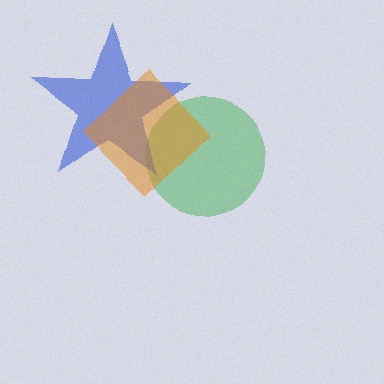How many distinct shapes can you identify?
There are 3 distinct shapes: a green circle, a blue star, an orange diamond.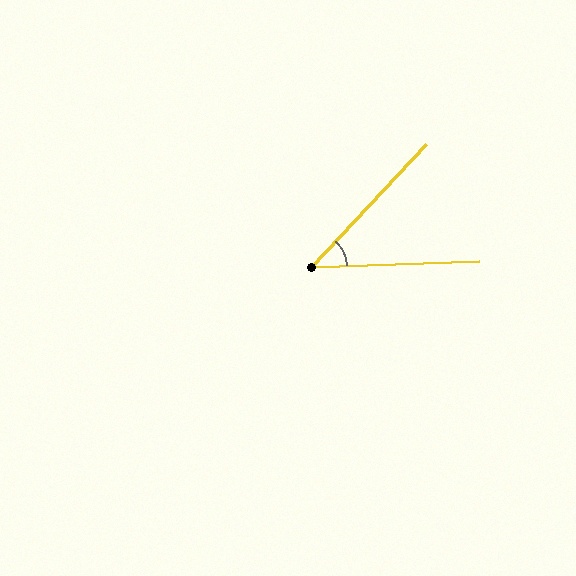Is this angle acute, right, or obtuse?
It is acute.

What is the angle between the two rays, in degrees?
Approximately 45 degrees.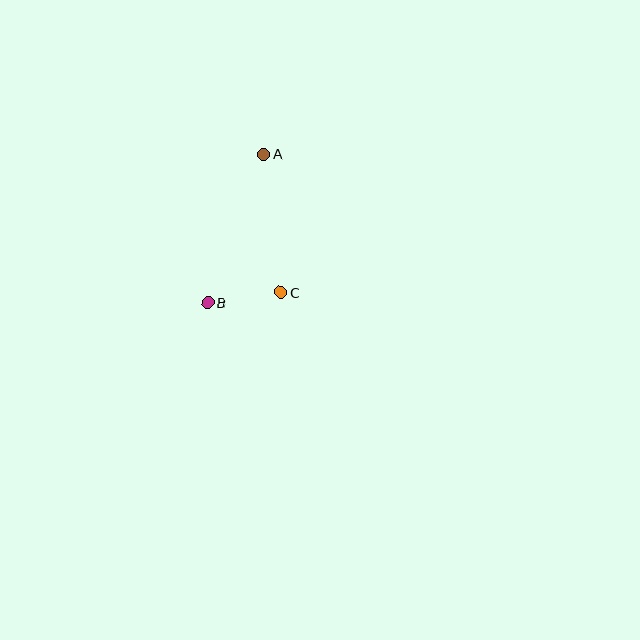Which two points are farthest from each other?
Points A and B are farthest from each other.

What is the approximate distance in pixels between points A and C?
The distance between A and C is approximately 139 pixels.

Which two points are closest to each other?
Points B and C are closest to each other.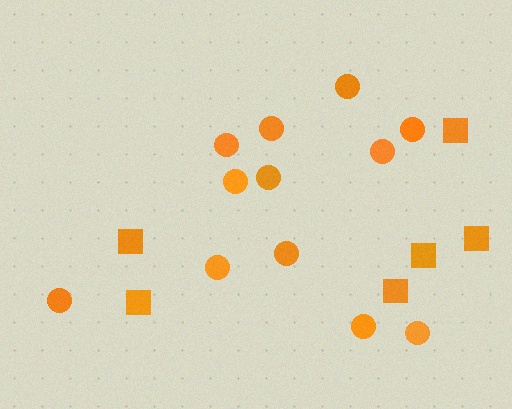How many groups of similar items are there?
There are 2 groups: one group of circles (12) and one group of squares (6).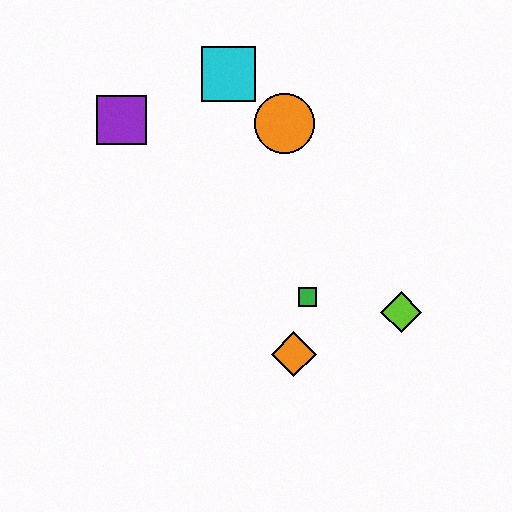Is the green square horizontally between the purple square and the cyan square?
No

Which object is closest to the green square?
The orange diamond is closest to the green square.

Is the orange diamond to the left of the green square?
Yes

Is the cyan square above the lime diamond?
Yes